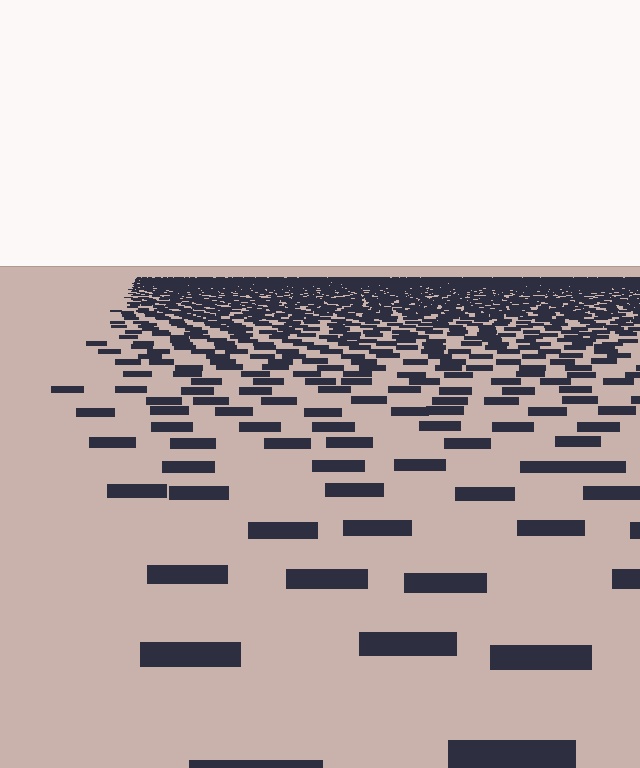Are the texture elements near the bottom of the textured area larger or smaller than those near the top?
Larger. Near the bottom, elements are closer to the viewer and appear at a bigger on-screen size.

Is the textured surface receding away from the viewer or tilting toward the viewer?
The surface is receding away from the viewer. Texture elements get smaller and denser toward the top.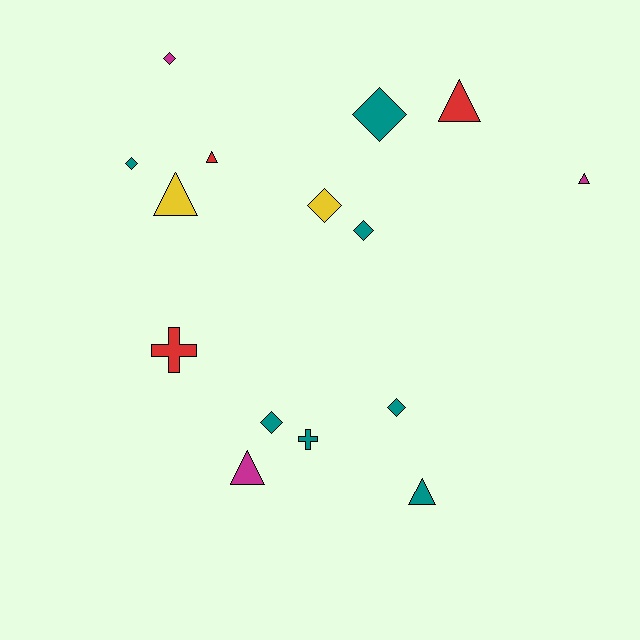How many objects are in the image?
There are 15 objects.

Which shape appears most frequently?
Diamond, with 7 objects.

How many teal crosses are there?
There is 1 teal cross.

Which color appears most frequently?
Teal, with 7 objects.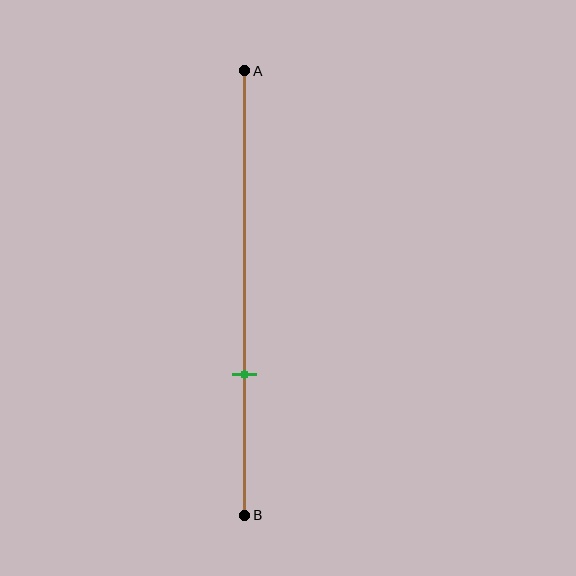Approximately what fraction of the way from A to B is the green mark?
The green mark is approximately 70% of the way from A to B.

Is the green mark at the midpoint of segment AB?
No, the mark is at about 70% from A, not at the 50% midpoint.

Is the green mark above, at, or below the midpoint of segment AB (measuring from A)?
The green mark is below the midpoint of segment AB.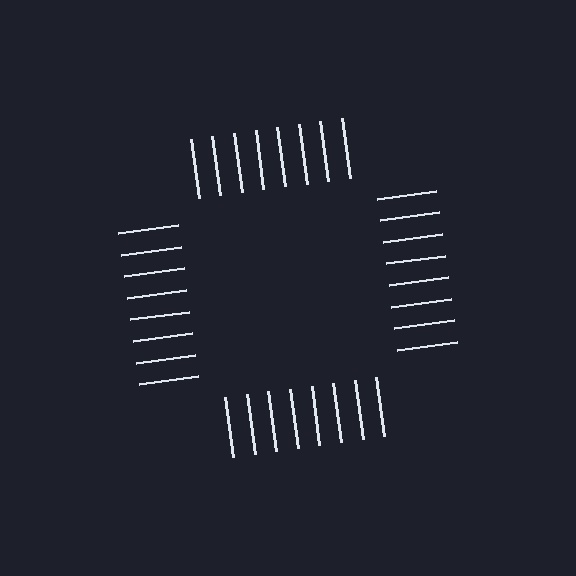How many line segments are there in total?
32 — 8 along each of the 4 edges.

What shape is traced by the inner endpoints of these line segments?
An illusory square — the line segments terminate on its edges but no continuous stroke is drawn.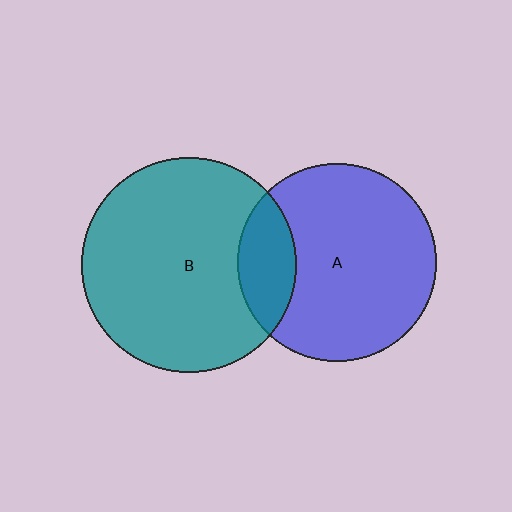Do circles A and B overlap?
Yes.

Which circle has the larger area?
Circle B (teal).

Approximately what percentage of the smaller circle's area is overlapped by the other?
Approximately 20%.